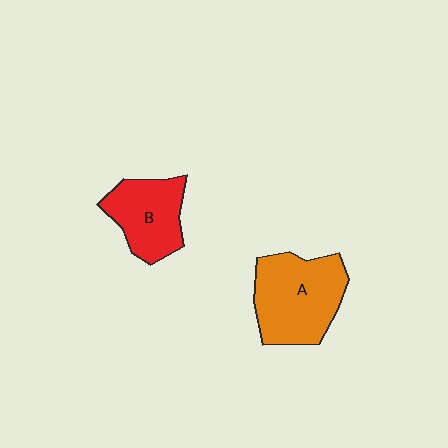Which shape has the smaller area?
Shape B (red).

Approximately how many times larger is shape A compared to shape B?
Approximately 1.4 times.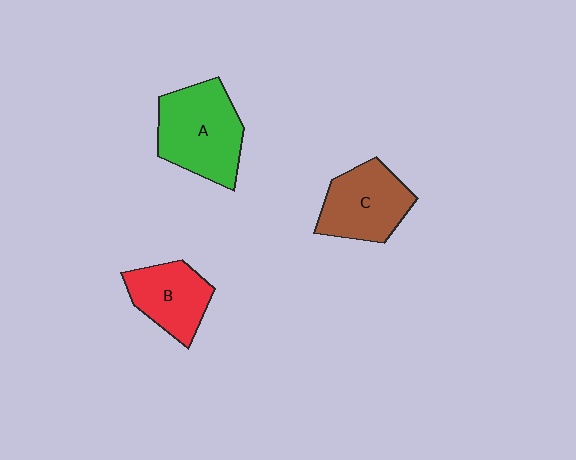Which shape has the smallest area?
Shape B (red).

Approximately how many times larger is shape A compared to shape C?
Approximately 1.2 times.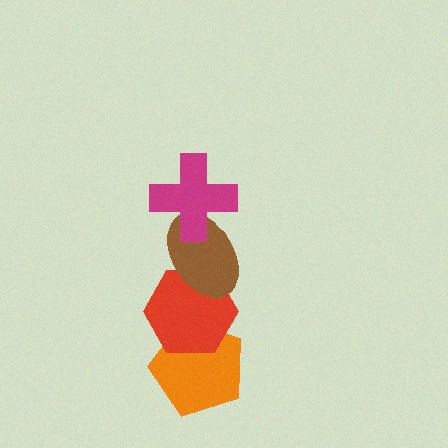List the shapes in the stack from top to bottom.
From top to bottom: the magenta cross, the brown ellipse, the red hexagon, the orange pentagon.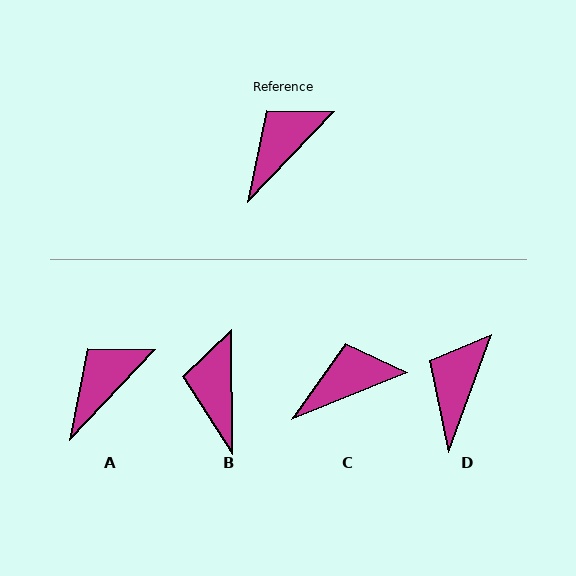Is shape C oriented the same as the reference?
No, it is off by about 24 degrees.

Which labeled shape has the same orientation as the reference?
A.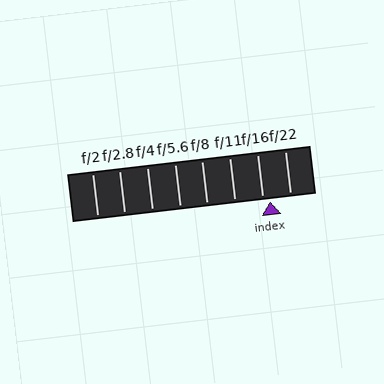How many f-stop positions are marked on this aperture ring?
There are 8 f-stop positions marked.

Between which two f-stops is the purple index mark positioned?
The index mark is between f/16 and f/22.